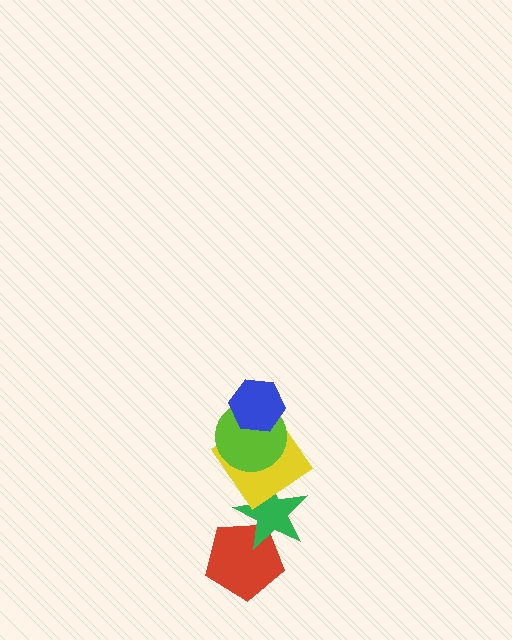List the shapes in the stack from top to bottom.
From top to bottom: the blue hexagon, the lime circle, the yellow diamond, the green star, the red pentagon.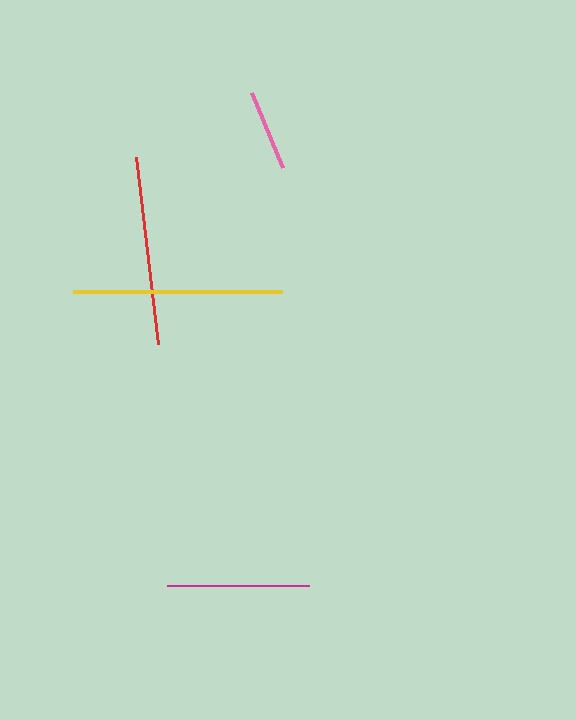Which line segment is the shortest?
The pink line is the shortest at approximately 82 pixels.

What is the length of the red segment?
The red segment is approximately 188 pixels long.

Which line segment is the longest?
The yellow line is the longest at approximately 210 pixels.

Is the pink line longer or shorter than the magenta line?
The magenta line is longer than the pink line.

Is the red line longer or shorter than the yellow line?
The yellow line is longer than the red line.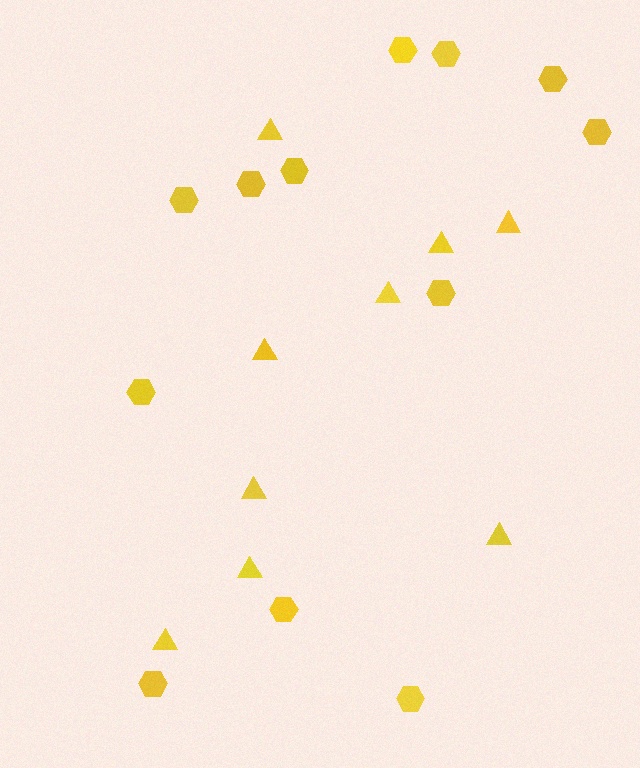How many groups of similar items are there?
There are 2 groups: one group of triangles (9) and one group of hexagons (12).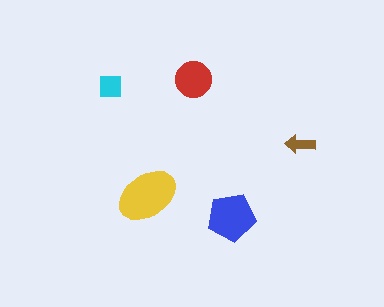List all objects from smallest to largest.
The brown arrow, the cyan square, the red circle, the blue pentagon, the yellow ellipse.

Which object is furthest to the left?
The cyan square is leftmost.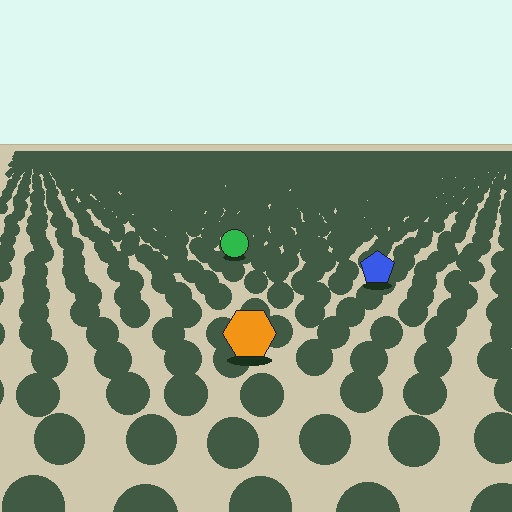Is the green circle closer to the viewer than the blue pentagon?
No. The blue pentagon is closer — you can tell from the texture gradient: the ground texture is coarser near it.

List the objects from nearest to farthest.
From nearest to farthest: the orange hexagon, the blue pentagon, the green circle.